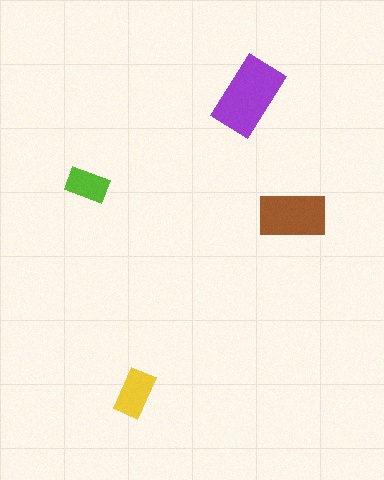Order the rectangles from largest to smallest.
the purple one, the brown one, the yellow one, the lime one.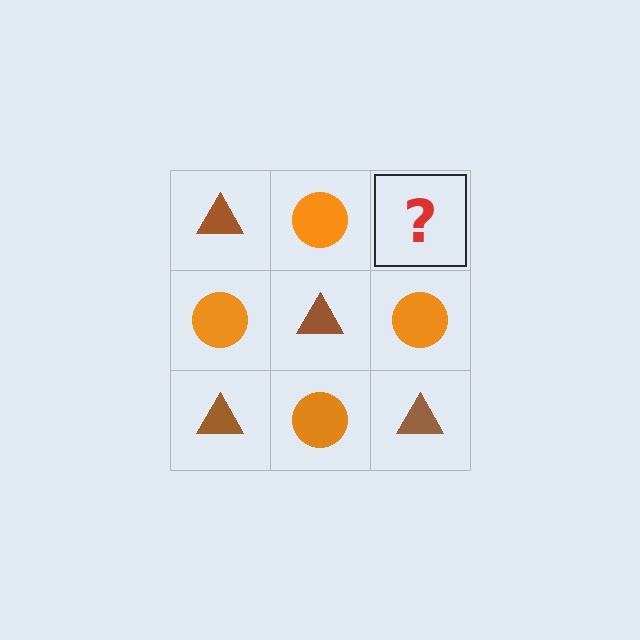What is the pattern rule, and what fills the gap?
The rule is that it alternates brown triangle and orange circle in a checkerboard pattern. The gap should be filled with a brown triangle.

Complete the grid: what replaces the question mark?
The question mark should be replaced with a brown triangle.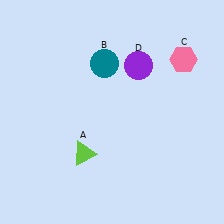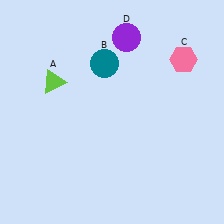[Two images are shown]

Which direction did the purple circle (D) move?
The purple circle (D) moved up.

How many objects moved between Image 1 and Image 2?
2 objects moved between the two images.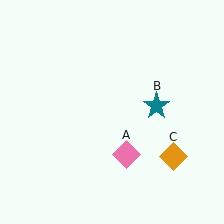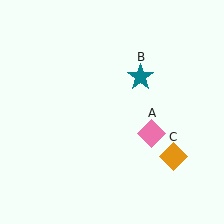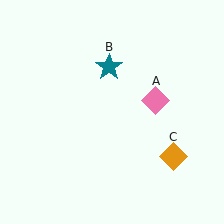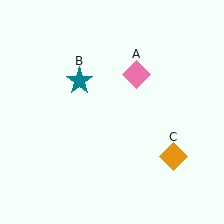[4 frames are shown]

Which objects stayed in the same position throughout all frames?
Orange diamond (object C) remained stationary.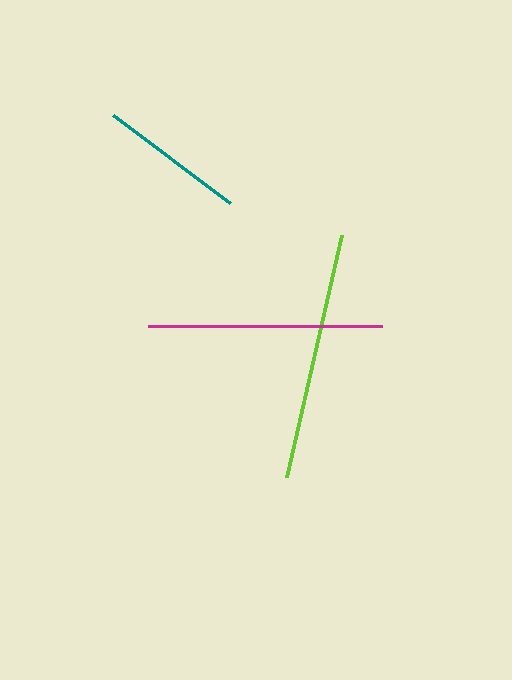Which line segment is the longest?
The lime line is the longest at approximately 248 pixels.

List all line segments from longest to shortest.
From longest to shortest: lime, magenta, teal.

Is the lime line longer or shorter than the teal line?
The lime line is longer than the teal line.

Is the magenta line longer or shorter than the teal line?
The magenta line is longer than the teal line.